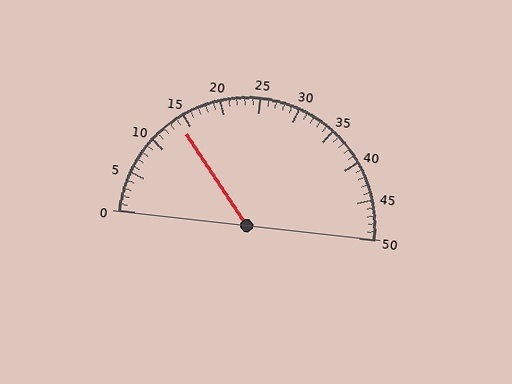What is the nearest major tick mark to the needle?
The nearest major tick mark is 15.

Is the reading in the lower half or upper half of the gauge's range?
The reading is in the lower half of the range (0 to 50).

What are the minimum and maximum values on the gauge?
The gauge ranges from 0 to 50.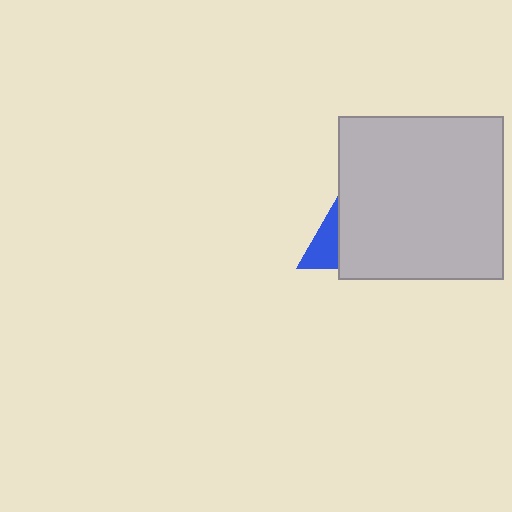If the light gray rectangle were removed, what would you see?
You would see the complete blue triangle.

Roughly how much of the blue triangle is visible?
A small part of it is visible (roughly 34%).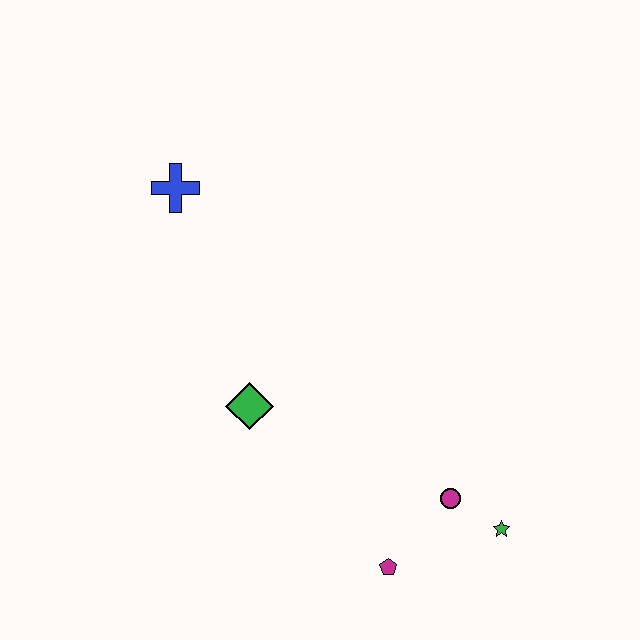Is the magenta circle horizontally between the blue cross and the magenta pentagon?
No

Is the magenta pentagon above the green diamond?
No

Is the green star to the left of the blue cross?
No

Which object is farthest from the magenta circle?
The blue cross is farthest from the magenta circle.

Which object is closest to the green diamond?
The magenta pentagon is closest to the green diamond.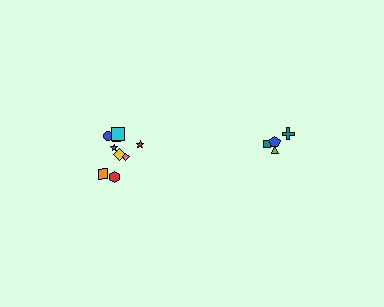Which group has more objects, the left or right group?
The left group.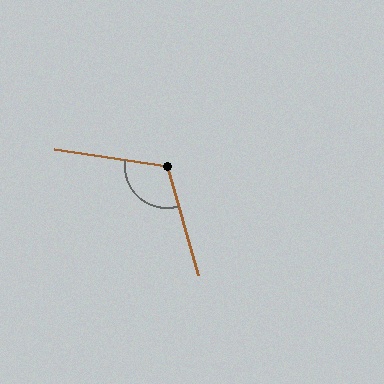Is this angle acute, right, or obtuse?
It is obtuse.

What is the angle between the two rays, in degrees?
Approximately 114 degrees.